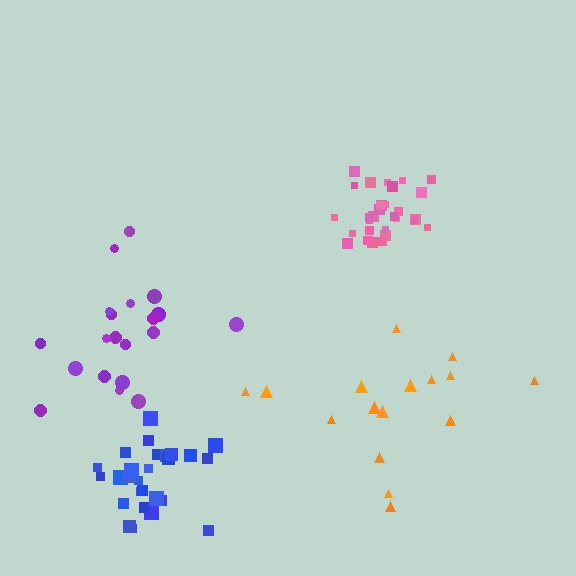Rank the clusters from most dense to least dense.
pink, blue, purple, orange.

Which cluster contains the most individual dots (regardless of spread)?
Pink (31).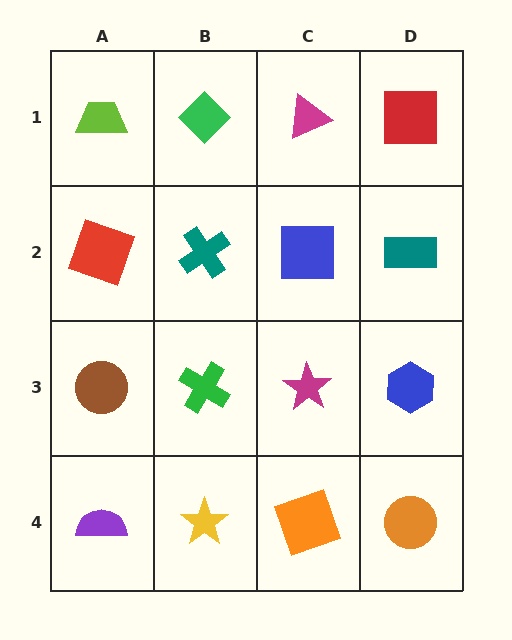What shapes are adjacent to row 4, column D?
A blue hexagon (row 3, column D), an orange square (row 4, column C).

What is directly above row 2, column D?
A red square.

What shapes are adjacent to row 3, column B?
A teal cross (row 2, column B), a yellow star (row 4, column B), a brown circle (row 3, column A), a magenta star (row 3, column C).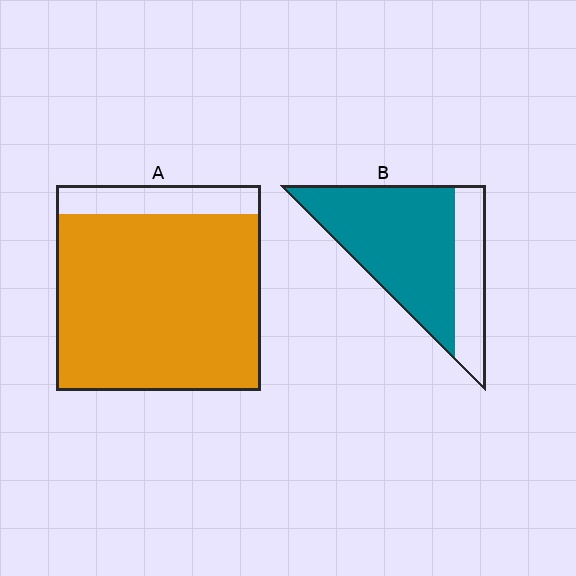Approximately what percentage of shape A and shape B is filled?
A is approximately 85% and B is approximately 70%.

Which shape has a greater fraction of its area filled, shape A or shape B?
Shape A.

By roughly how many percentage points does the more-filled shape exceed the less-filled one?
By roughly 15 percentage points (A over B).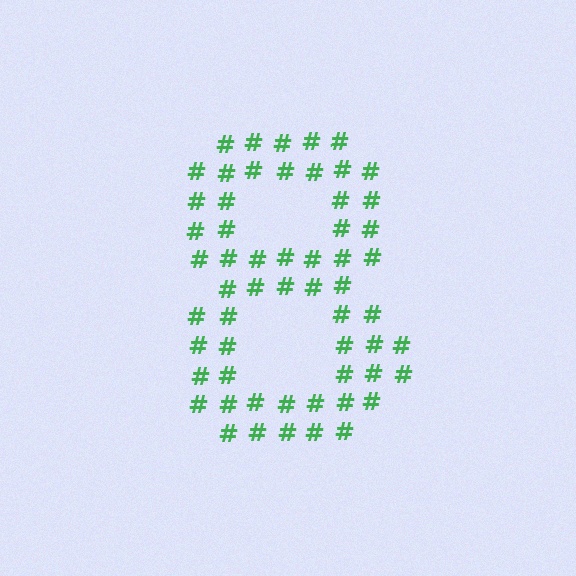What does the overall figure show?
The overall figure shows the digit 8.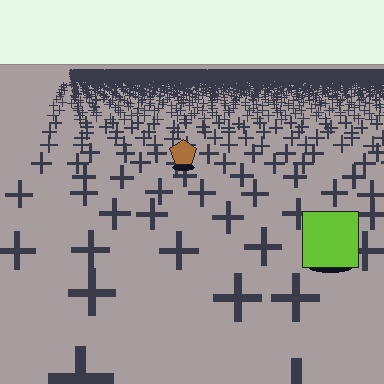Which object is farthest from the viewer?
The brown pentagon is farthest from the viewer. It appears smaller and the ground texture around it is denser.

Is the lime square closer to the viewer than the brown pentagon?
Yes. The lime square is closer — you can tell from the texture gradient: the ground texture is coarser near it.